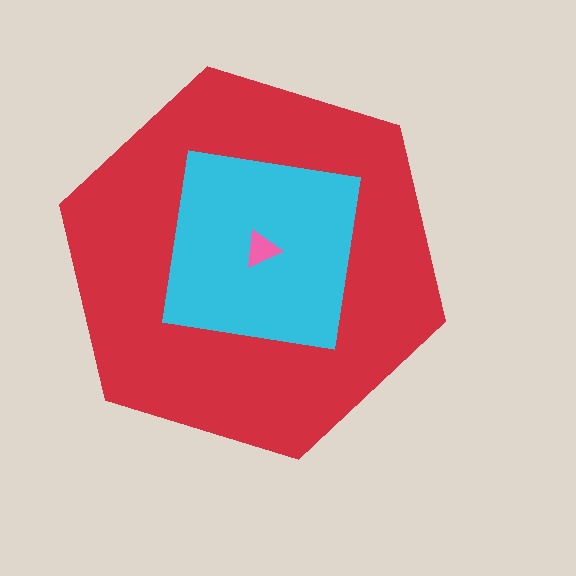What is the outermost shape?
The red hexagon.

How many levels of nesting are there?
3.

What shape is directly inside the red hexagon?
The cyan square.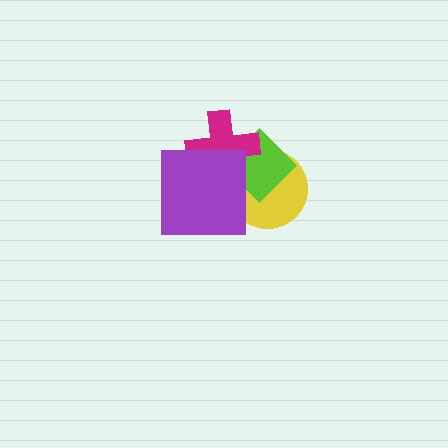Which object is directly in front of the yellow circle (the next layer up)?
The lime diamond is directly in front of the yellow circle.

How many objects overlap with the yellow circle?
3 objects overlap with the yellow circle.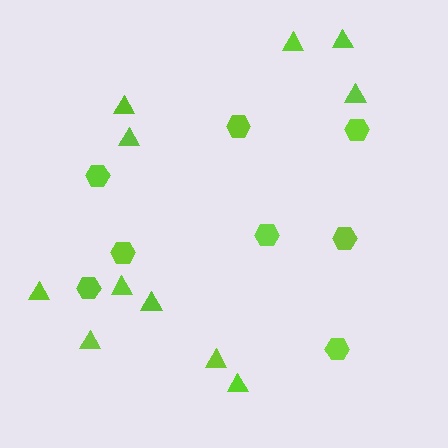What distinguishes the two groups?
There are 2 groups: one group of hexagons (8) and one group of triangles (11).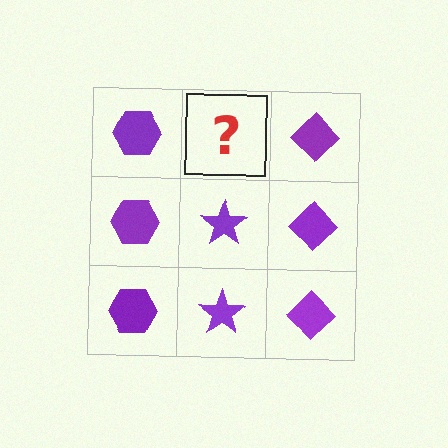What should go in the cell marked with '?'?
The missing cell should contain a purple star.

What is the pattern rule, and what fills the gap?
The rule is that each column has a consistent shape. The gap should be filled with a purple star.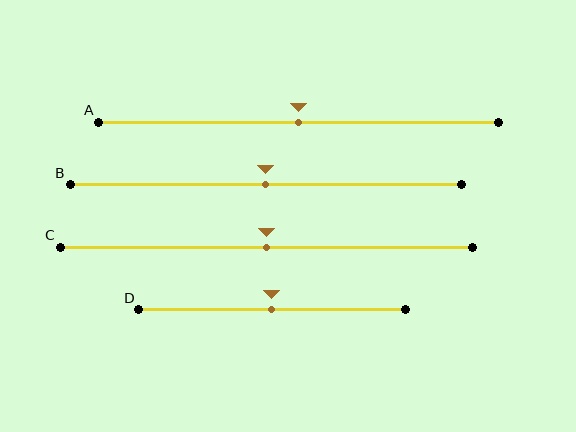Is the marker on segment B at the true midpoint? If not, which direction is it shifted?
Yes, the marker on segment B is at the true midpoint.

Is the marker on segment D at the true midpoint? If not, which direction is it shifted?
Yes, the marker on segment D is at the true midpoint.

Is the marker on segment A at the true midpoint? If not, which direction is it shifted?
Yes, the marker on segment A is at the true midpoint.